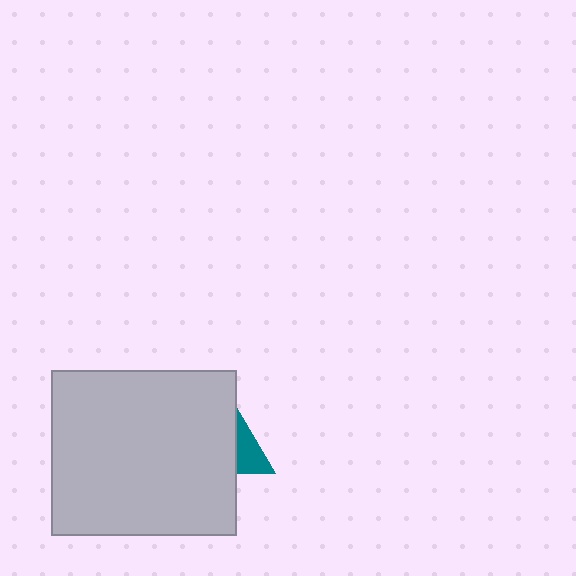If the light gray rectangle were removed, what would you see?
You would see the complete teal triangle.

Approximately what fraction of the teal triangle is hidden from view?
Roughly 65% of the teal triangle is hidden behind the light gray rectangle.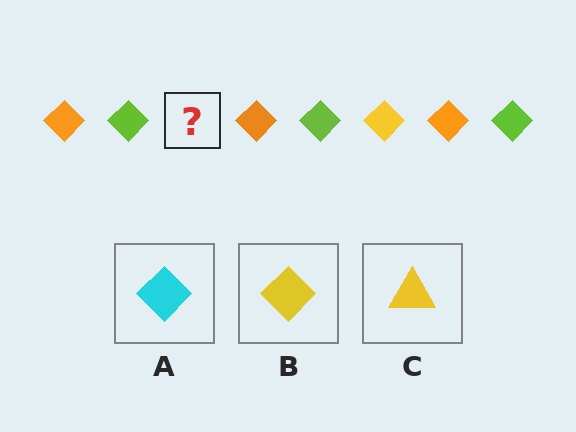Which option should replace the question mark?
Option B.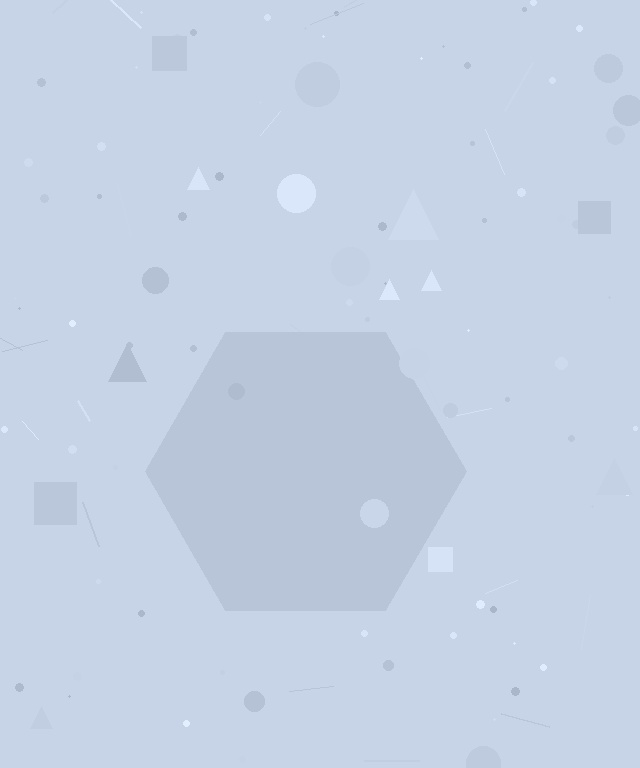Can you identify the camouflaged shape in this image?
The camouflaged shape is a hexagon.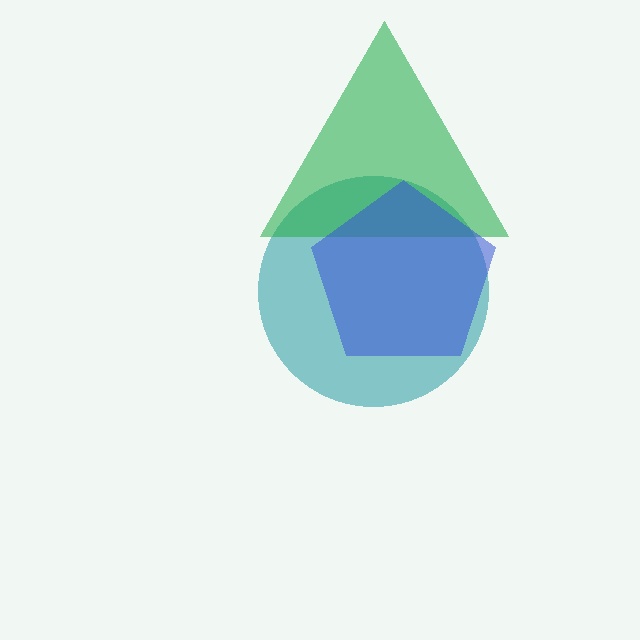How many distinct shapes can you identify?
There are 3 distinct shapes: a teal circle, a green triangle, a blue pentagon.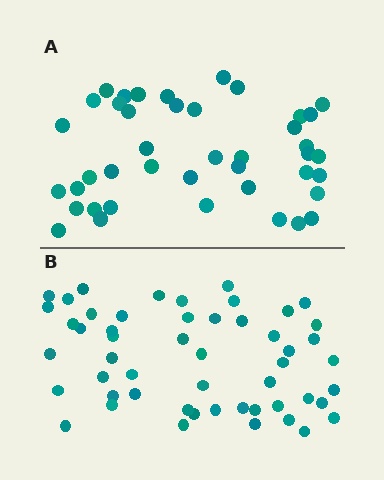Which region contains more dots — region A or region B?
Region B (the bottom region) has more dots.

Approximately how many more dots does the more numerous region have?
Region B has roughly 10 or so more dots than region A.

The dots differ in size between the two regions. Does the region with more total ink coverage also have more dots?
No. Region A has more total ink coverage because its dots are larger, but region B actually contains more individual dots. Total area can be misleading — the number of items is what matters here.